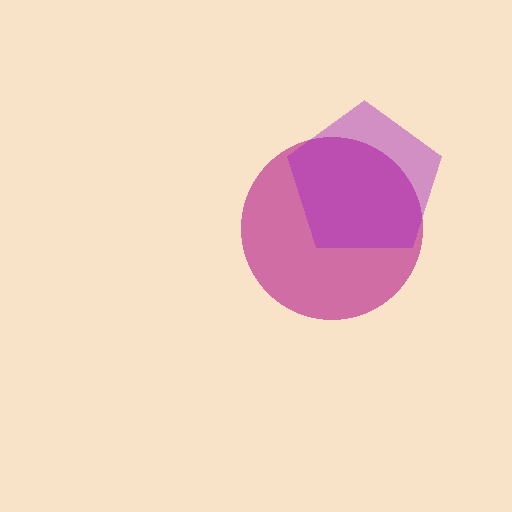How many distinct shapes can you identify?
There are 2 distinct shapes: a magenta circle, a purple pentagon.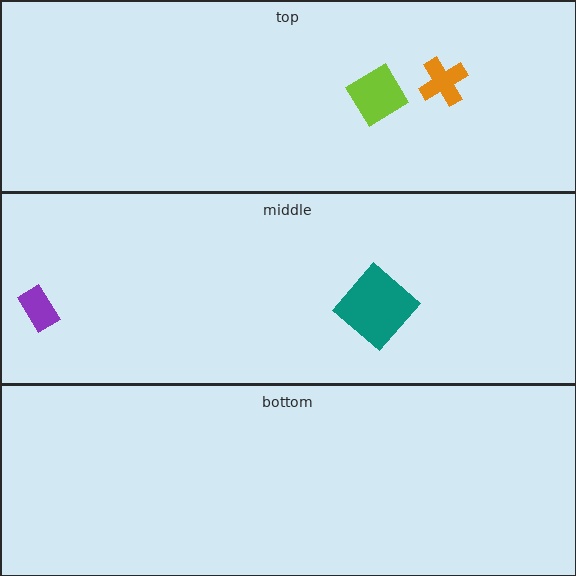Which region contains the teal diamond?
The middle region.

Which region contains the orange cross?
The top region.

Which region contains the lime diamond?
The top region.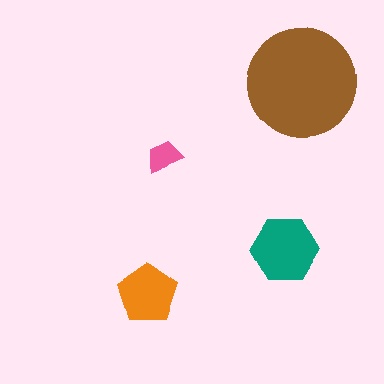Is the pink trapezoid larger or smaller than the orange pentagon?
Smaller.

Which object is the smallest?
The pink trapezoid.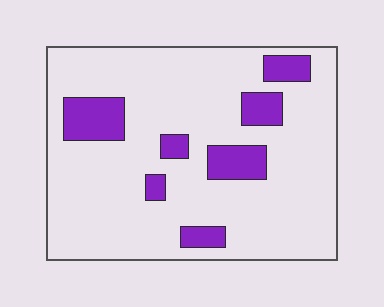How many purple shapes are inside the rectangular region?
7.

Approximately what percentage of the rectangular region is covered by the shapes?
Approximately 15%.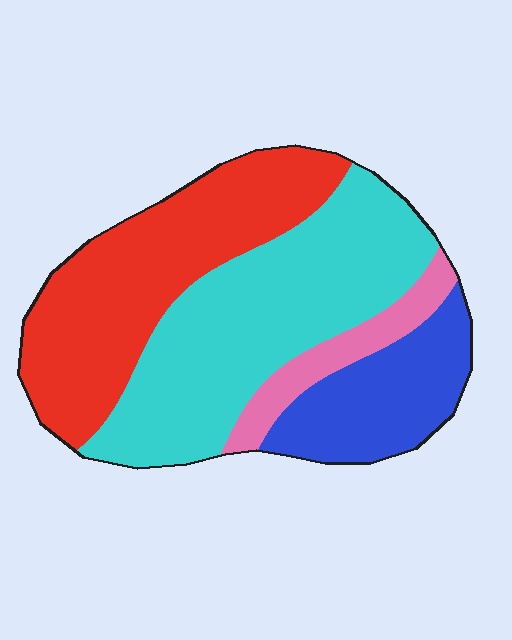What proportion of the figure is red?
Red covers about 35% of the figure.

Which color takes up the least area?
Pink, at roughly 10%.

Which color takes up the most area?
Cyan, at roughly 40%.